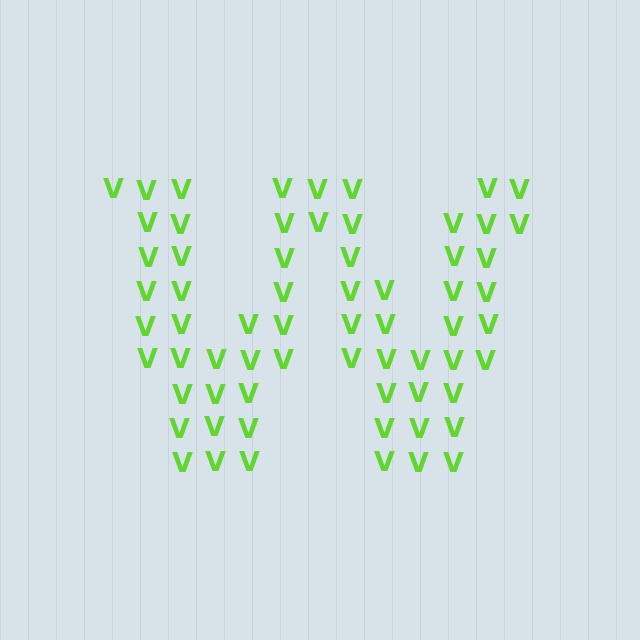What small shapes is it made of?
It is made of small letter V's.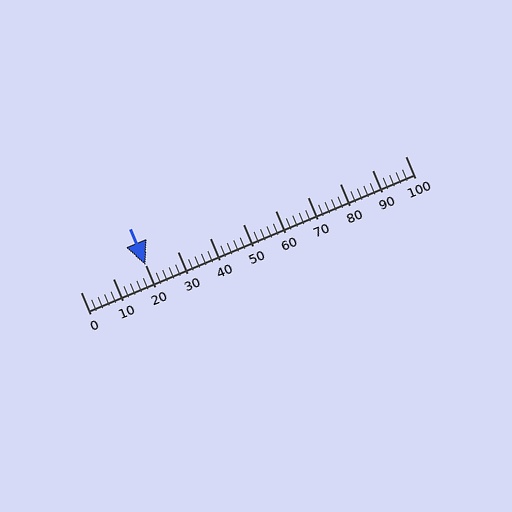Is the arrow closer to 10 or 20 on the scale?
The arrow is closer to 20.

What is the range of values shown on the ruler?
The ruler shows values from 0 to 100.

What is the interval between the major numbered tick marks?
The major tick marks are spaced 10 units apart.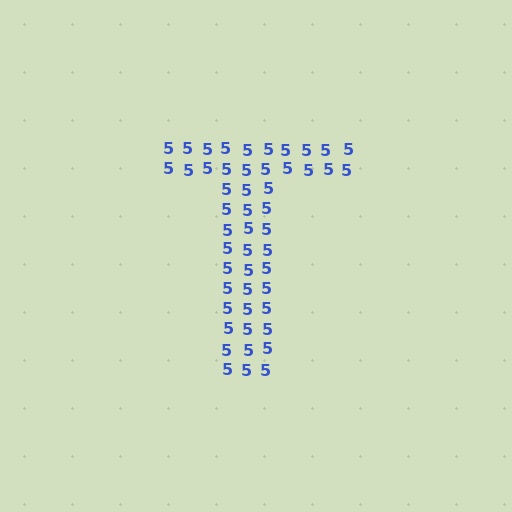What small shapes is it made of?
It is made of small digit 5's.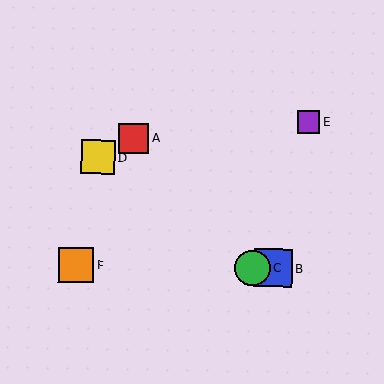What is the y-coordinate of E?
Object E is at y≈122.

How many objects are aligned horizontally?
3 objects (B, C, F) are aligned horizontally.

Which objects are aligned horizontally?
Objects B, C, F are aligned horizontally.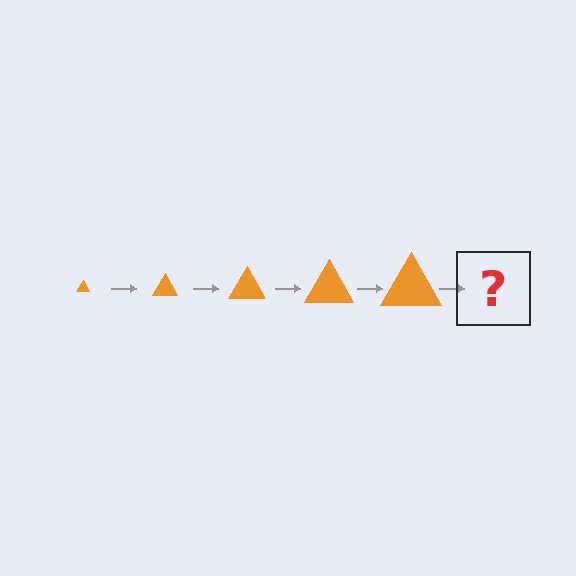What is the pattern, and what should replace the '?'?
The pattern is that the triangle gets progressively larger each step. The '?' should be an orange triangle, larger than the previous one.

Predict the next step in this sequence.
The next step is an orange triangle, larger than the previous one.